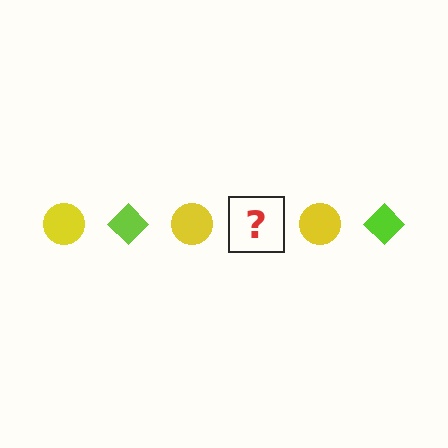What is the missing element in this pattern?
The missing element is a lime diamond.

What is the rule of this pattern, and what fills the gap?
The rule is that the pattern alternates between yellow circle and lime diamond. The gap should be filled with a lime diamond.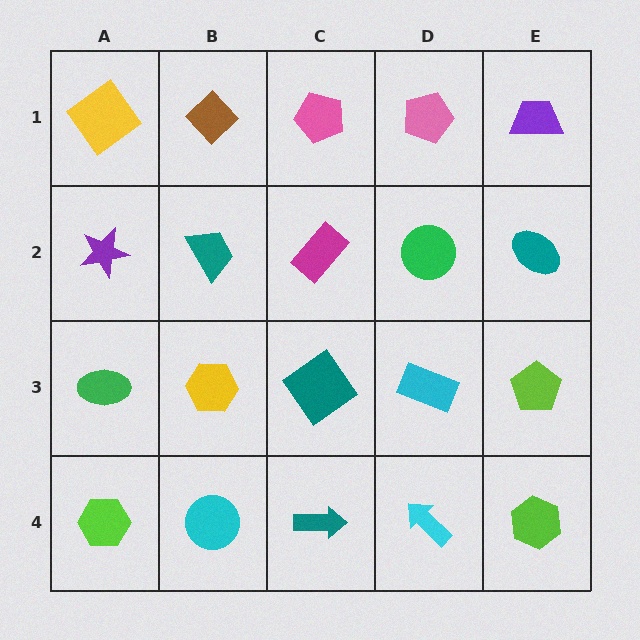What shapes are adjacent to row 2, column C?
A pink pentagon (row 1, column C), a teal diamond (row 3, column C), a teal trapezoid (row 2, column B), a green circle (row 2, column D).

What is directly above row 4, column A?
A green ellipse.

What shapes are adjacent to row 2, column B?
A brown diamond (row 1, column B), a yellow hexagon (row 3, column B), a purple star (row 2, column A), a magenta rectangle (row 2, column C).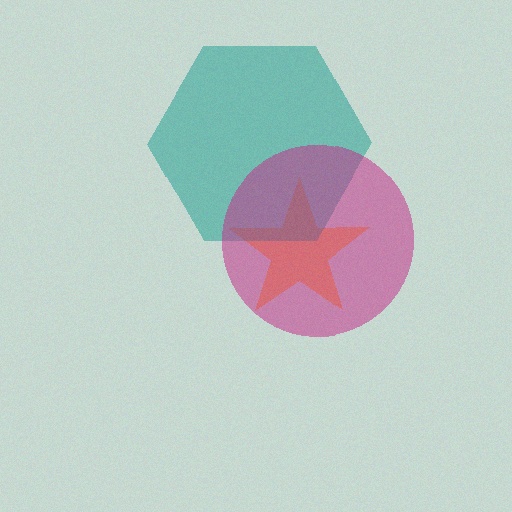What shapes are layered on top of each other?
The layered shapes are: an orange star, a teal hexagon, a magenta circle.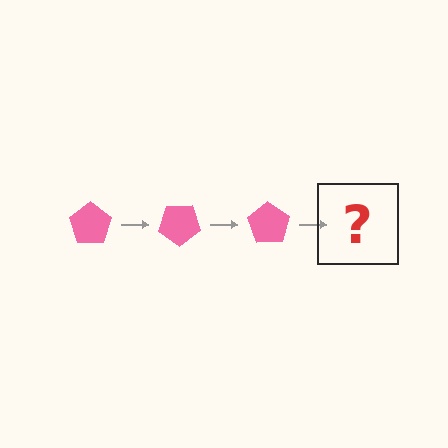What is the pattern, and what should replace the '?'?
The pattern is that the pentagon rotates 35 degrees each step. The '?' should be a pink pentagon rotated 105 degrees.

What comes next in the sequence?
The next element should be a pink pentagon rotated 105 degrees.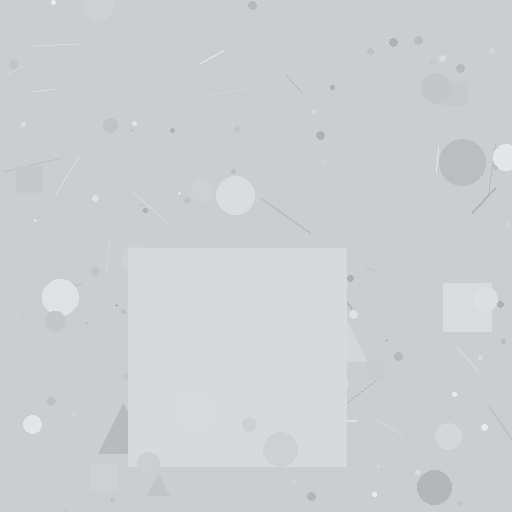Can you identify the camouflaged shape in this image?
The camouflaged shape is a square.